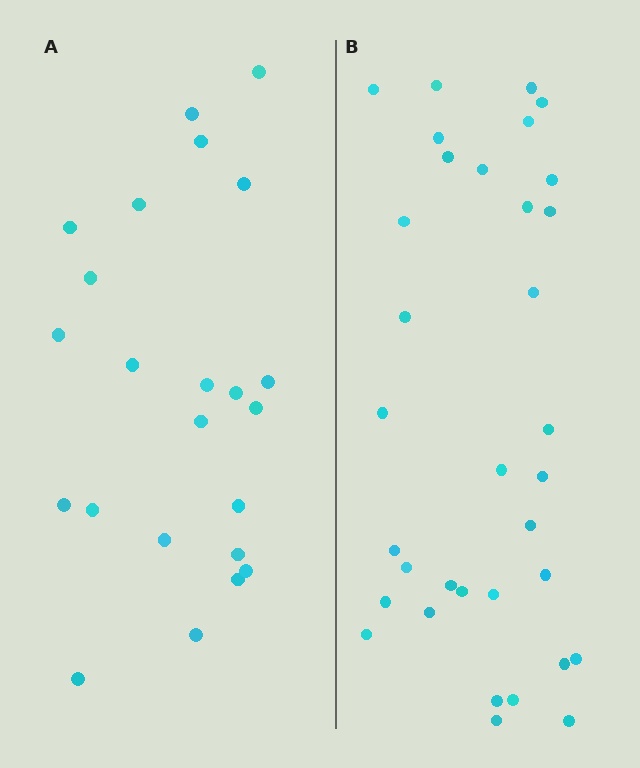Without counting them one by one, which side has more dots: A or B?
Region B (the right region) has more dots.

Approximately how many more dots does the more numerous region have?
Region B has roughly 12 or so more dots than region A.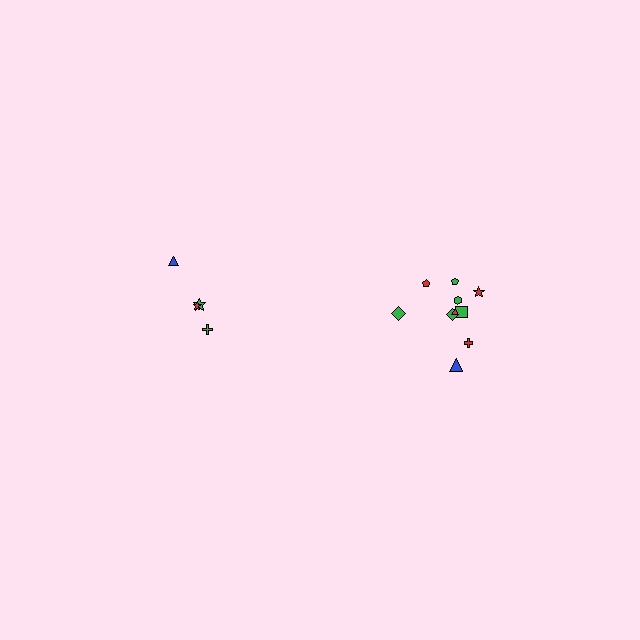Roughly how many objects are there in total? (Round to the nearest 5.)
Roughly 15 objects in total.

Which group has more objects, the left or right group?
The right group.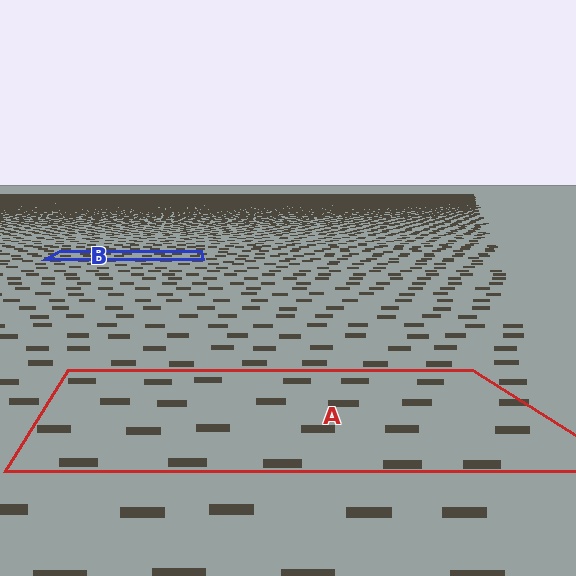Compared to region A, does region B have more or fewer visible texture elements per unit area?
Region B has more texture elements per unit area — they are packed more densely because it is farther away.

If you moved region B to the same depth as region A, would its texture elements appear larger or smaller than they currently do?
They would appear larger. At a closer depth, the same texture elements are projected at a bigger on-screen size.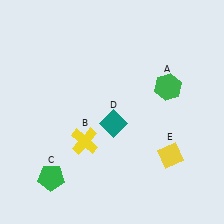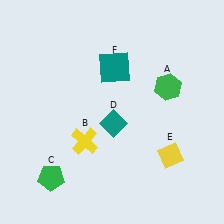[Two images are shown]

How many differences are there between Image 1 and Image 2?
There is 1 difference between the two images.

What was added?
A teal square (F) was added in Image 2.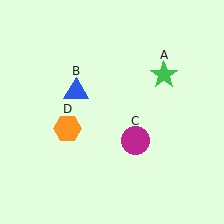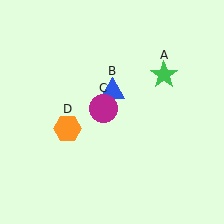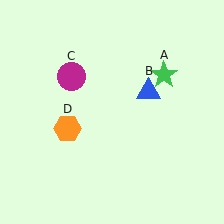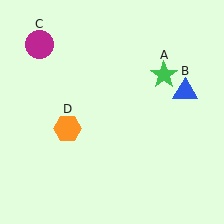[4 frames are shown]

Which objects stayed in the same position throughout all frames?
Green star (object A) and orange hexagon (object D) remained stationary.